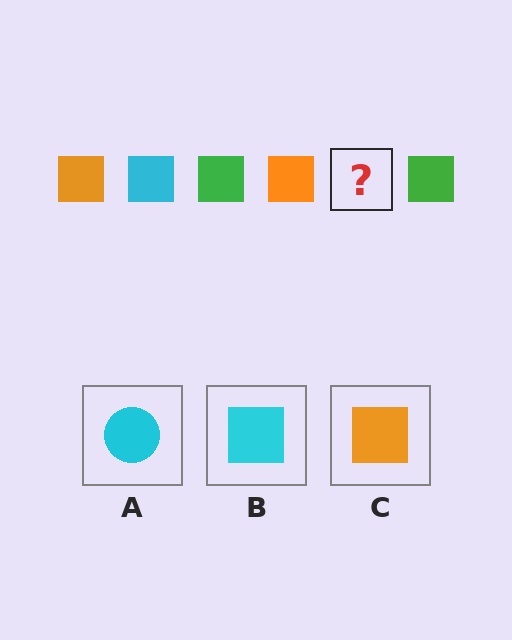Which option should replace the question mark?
Option B.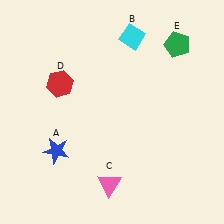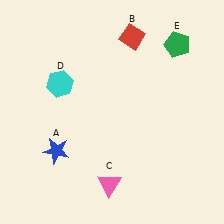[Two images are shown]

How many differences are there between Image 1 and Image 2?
There are 2 differences between the two images.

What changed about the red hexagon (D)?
In Image 1, D is red. In Image 2, it changed to cyan.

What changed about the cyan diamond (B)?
In Image 1, B is cyan. In Image 2, it changed to red.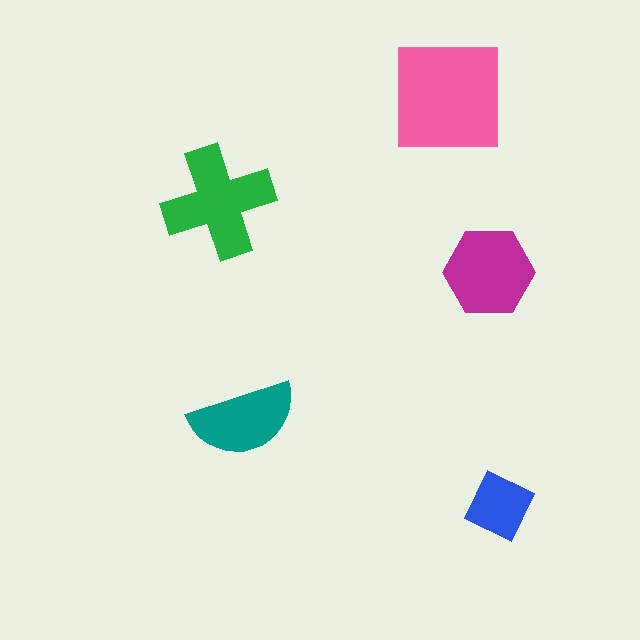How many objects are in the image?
There are 5 objects in the image.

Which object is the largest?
The pink square.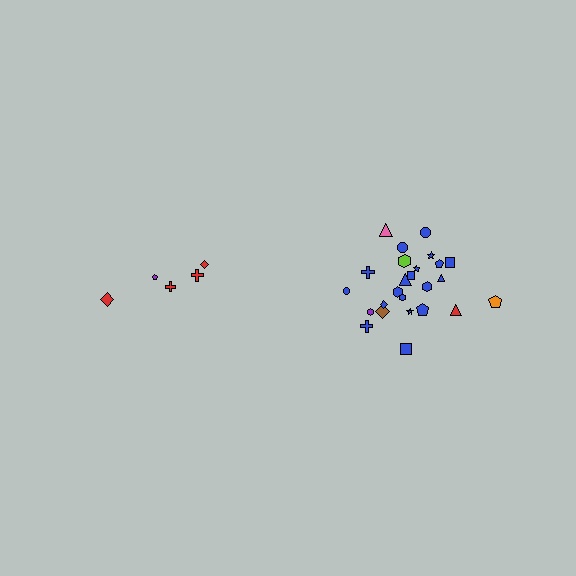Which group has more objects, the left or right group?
The right group.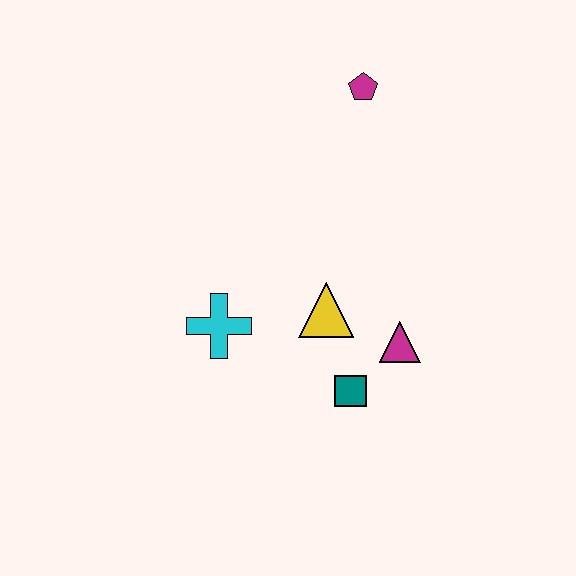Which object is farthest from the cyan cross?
The magenta pentagon is farthest from the cyan cross.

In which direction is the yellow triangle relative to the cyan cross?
The yellow triangle is to the right of the cyan cross.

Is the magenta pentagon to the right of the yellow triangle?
Yes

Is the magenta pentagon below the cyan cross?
No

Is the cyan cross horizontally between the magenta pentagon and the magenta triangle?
No